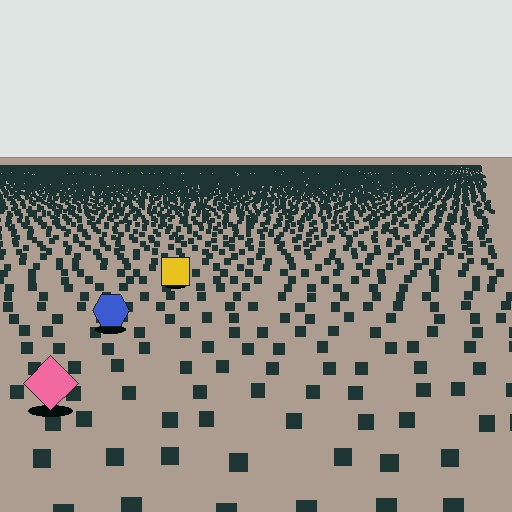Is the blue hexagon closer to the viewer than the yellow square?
Yes. The blue hexagon is closer — you can tell from the texture gradient: the ground texture is coarser near it.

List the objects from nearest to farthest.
From nearest to farthest: the pink diamond, the blue hexagon, the yellow square.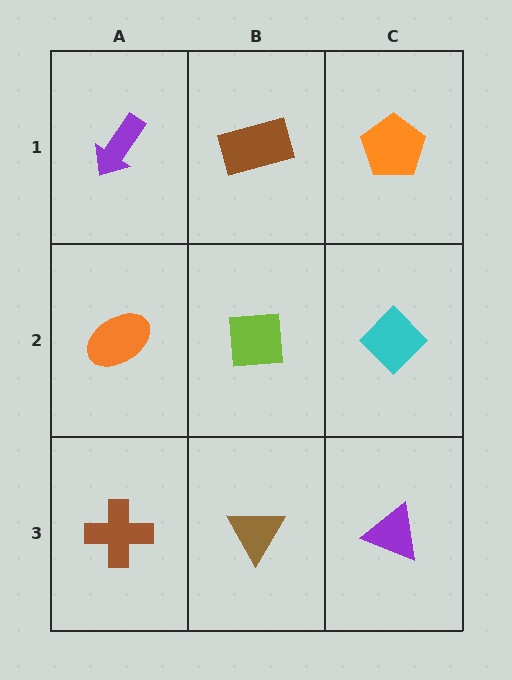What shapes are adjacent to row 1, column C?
A cyan diamond (row 2, column C), a brown rectangle (row 1, column B).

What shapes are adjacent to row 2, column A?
A purple arrow (row 1, column A), a brown cross (row 3, column A), a lime square (row 2, column B).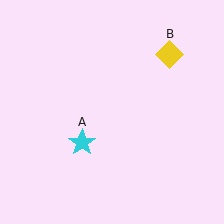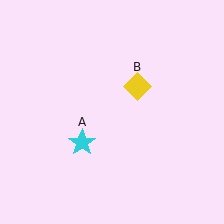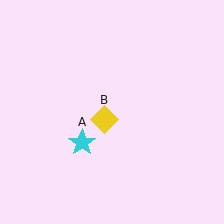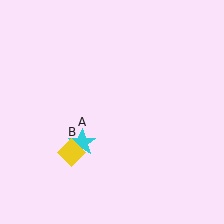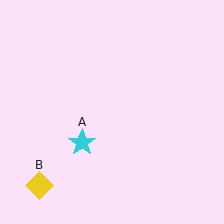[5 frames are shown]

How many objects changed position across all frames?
1 object changed position: yellow diamond (object B).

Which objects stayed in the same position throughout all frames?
Cyan star (object A) remained stationary.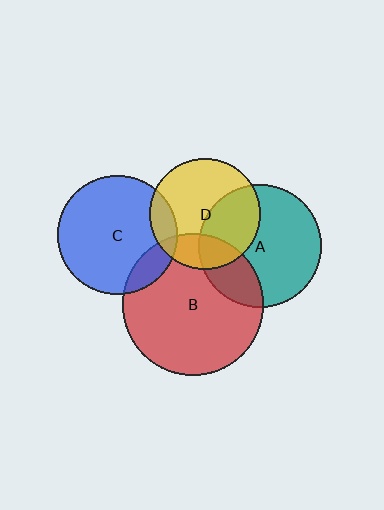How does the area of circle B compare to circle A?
Approximately 1.3 times.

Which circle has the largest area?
Circle B (red).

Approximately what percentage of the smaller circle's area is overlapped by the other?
Approximately 20%.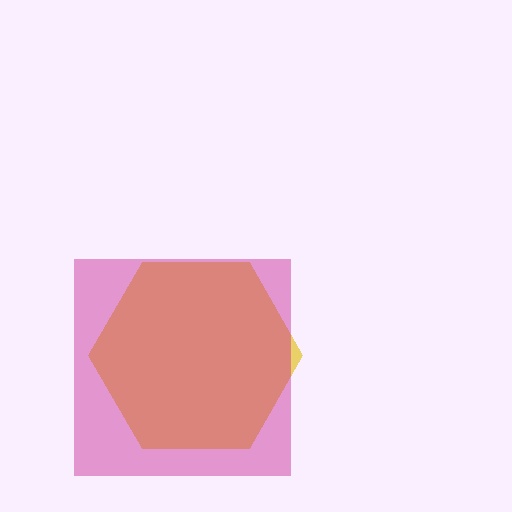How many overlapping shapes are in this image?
There are 2 overlapping shapes in the image.